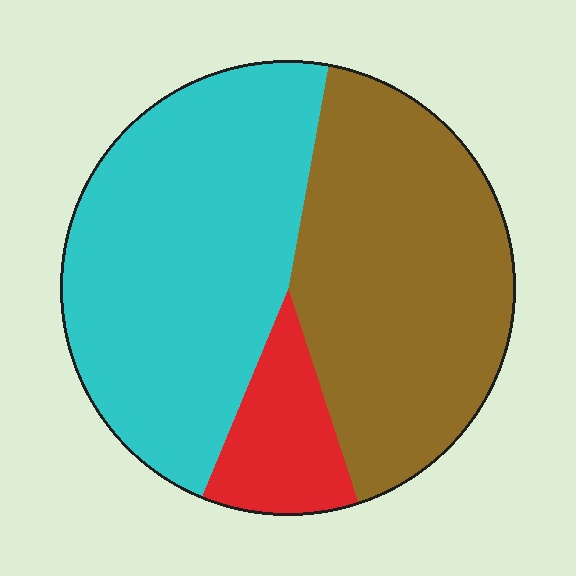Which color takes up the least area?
Red, at roughly 10%.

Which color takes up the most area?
Cyan, at roughly 45%.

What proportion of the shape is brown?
Brown takes up between a third and a half of the shape.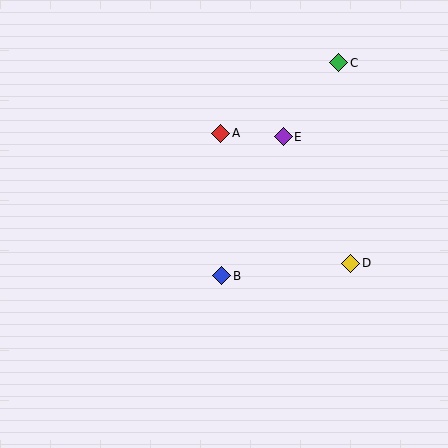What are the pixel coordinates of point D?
Point D is at (351, 263).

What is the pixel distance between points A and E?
The distance between A and E is 63 pixels.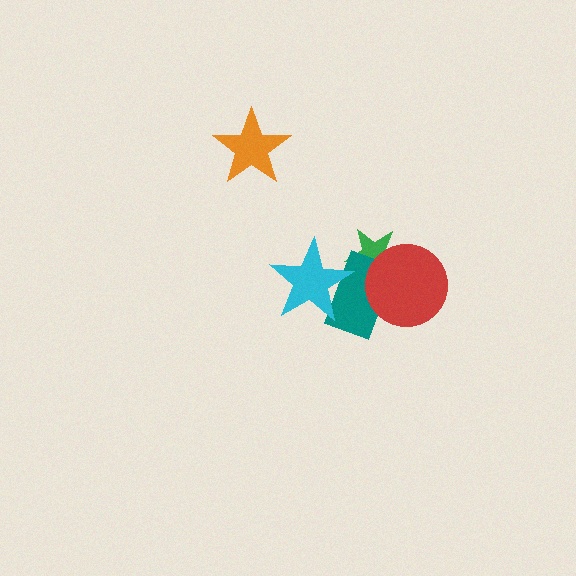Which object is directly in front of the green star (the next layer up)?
The teal rectangle is directly in front of the green star.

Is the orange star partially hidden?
No, no other shape covers it.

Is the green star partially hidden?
Yes, it is partially covered by another shape.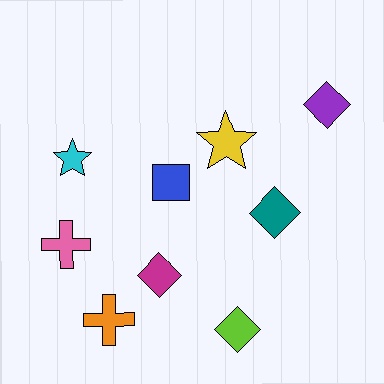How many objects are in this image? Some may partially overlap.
There are 9 objects.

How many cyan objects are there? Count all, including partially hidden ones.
There is 1 cyan object.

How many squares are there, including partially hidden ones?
There is 1 square.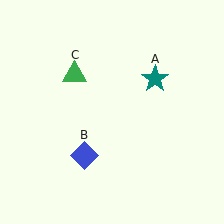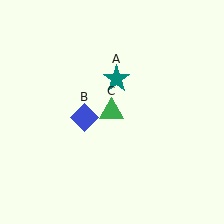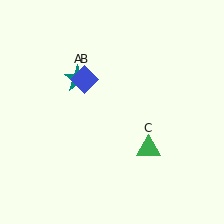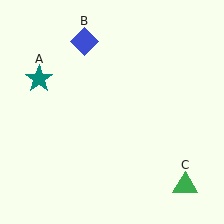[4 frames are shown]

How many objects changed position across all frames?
3 objects changed position: teal star (object A), blue diamond (object B), green triangle (object C).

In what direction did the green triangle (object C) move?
The green triangle (object C) moved down and to the right.